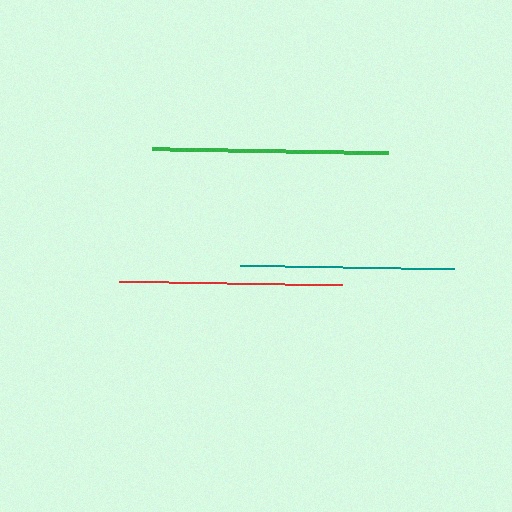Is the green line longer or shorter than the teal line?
The green line is longer than the teal line.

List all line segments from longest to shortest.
From longest to shortest: green, red, teal.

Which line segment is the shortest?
The teal line is the shortest at approximately 214 pixels.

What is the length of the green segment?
The green segment is approximately 237 pixels long.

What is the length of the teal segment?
The teal segment is approximately 214 pixels long.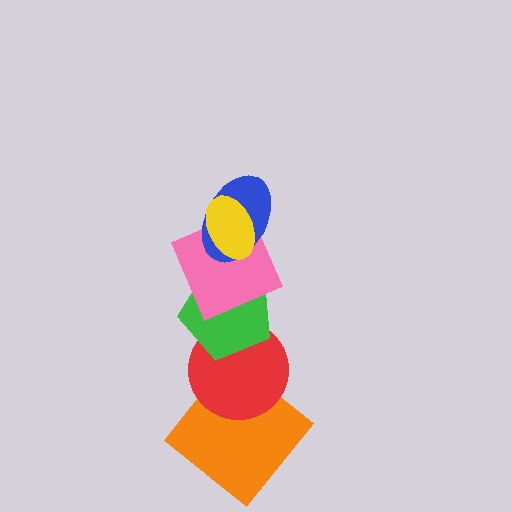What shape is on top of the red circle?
The green pentagon is on top of the red circle.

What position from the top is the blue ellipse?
The blue ellipse is 2nd from the top.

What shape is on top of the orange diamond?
The red circle is on top of the orange diamond.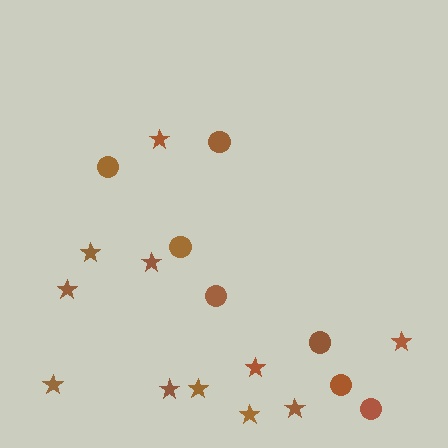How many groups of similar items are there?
There are 2 groups: one group of stars (11) and one group of circles (7).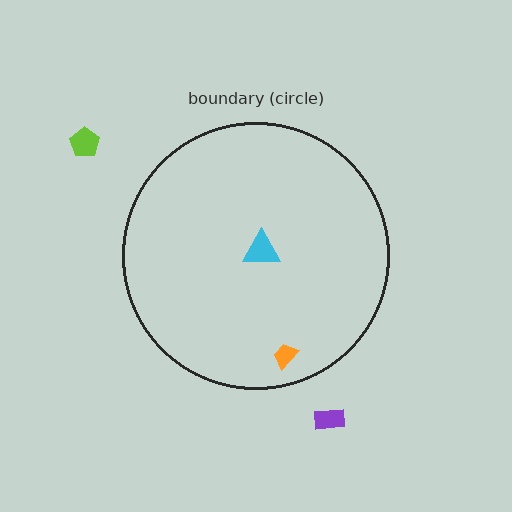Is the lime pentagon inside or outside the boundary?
Outside.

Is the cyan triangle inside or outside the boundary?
Inside.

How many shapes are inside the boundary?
2 inside, 2 outside.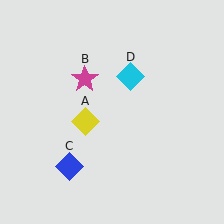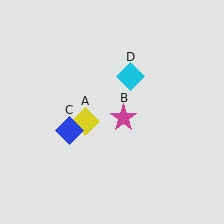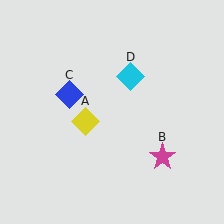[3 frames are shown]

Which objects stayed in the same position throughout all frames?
Yellow diamond (object A) and cyan diamond (object D) remained stationary.